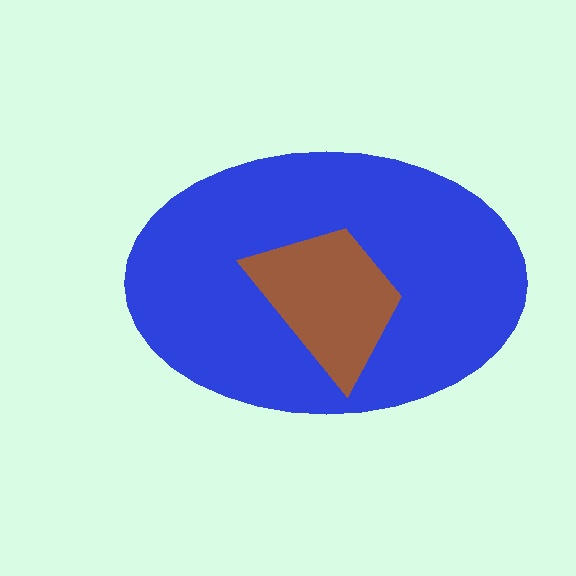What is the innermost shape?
The brown trapezoid.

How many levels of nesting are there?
2.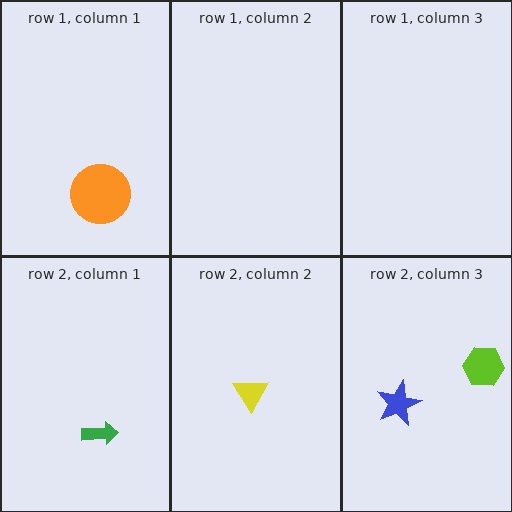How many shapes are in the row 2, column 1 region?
1.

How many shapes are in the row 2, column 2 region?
1.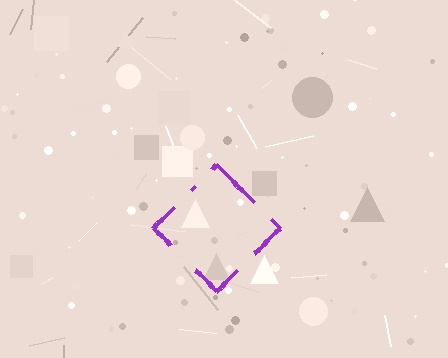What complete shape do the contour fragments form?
The contour fragments form a diamond.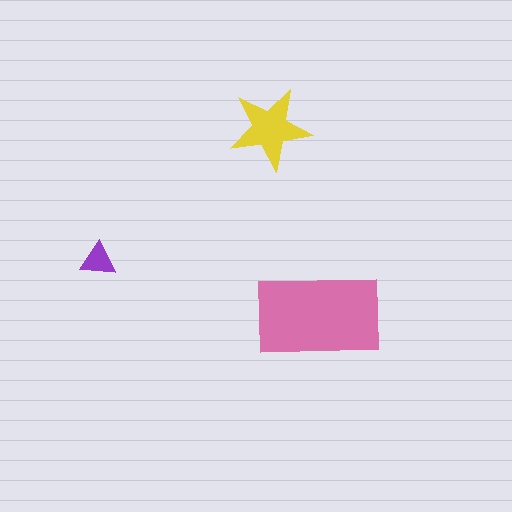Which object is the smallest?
The purple triangle.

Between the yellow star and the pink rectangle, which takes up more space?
The pink rectangle.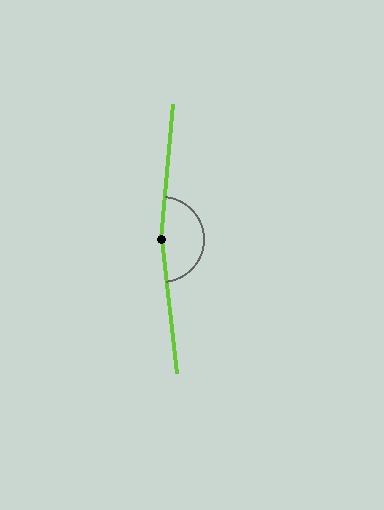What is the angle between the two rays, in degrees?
Approximately 168 degrees.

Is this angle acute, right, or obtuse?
It is obtuse.